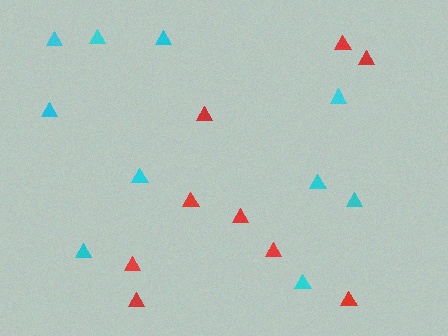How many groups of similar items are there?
There are 2 groups: one group of red triangles (9) and one group of cyan triangles (10).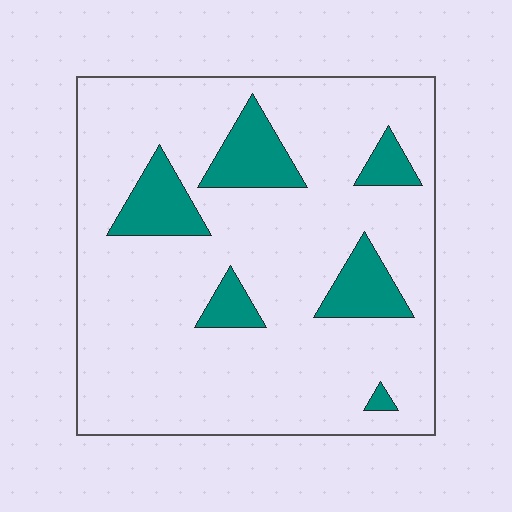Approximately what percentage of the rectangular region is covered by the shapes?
Approximately 15%.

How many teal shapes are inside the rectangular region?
6.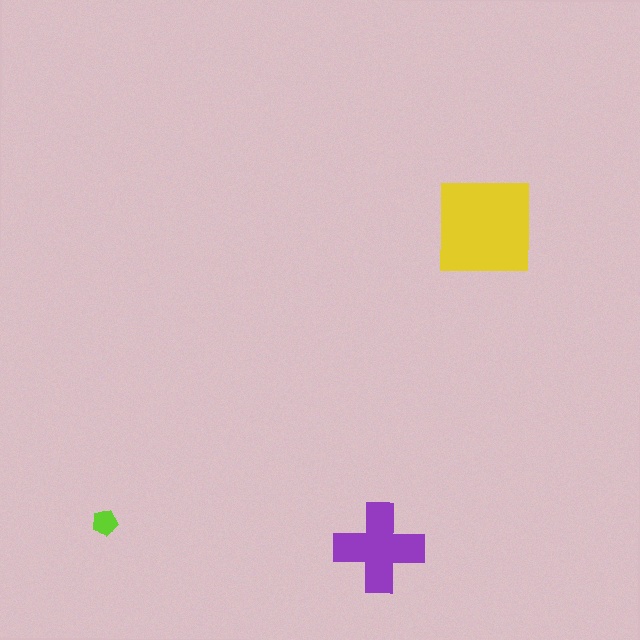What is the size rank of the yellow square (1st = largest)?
1st.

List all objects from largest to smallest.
The yellow square, the purple cross, the lime pentagon.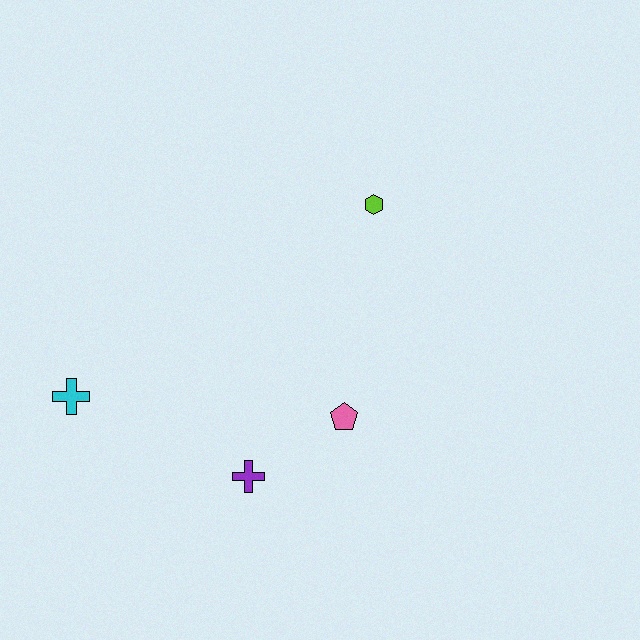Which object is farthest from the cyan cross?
The lime hexagon is farthest from the cyan cross.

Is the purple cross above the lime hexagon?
No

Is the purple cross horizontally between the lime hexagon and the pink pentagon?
No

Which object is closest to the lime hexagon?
The pink pentagon is closest to the lime hexagon.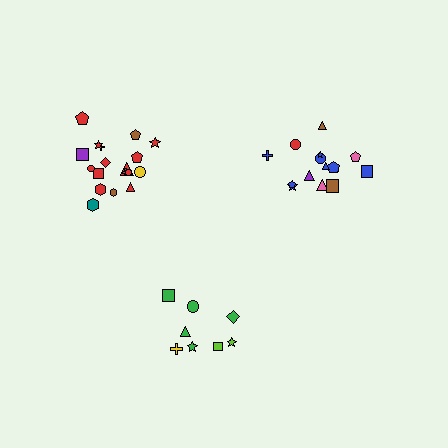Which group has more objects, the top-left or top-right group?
The top-left group.